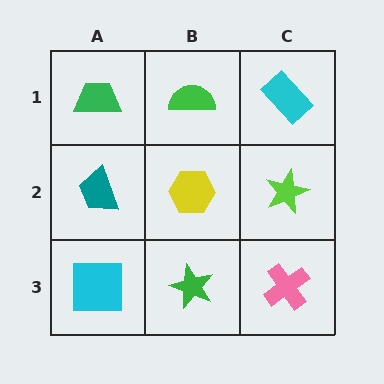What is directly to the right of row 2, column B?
A lime star.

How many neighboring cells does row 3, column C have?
2.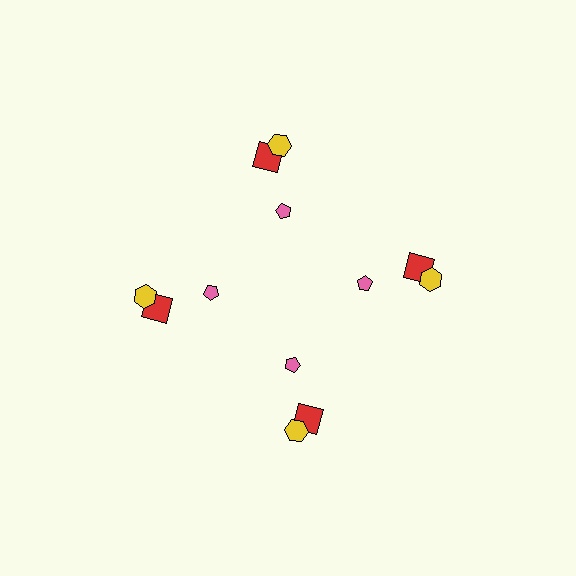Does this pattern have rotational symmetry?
Yes, this pattern has 4-fold rotational symmetry. It looks the same after rotating 90 degrees around the center.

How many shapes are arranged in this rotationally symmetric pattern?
There are 12 shapes, arranged in 4 groups of 3.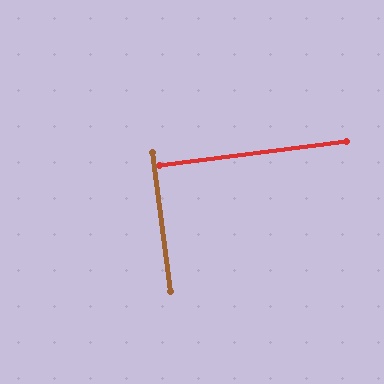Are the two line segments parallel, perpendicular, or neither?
Perpendicular — they meet at approximately 90°.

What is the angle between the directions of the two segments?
Approximately 90 degrees.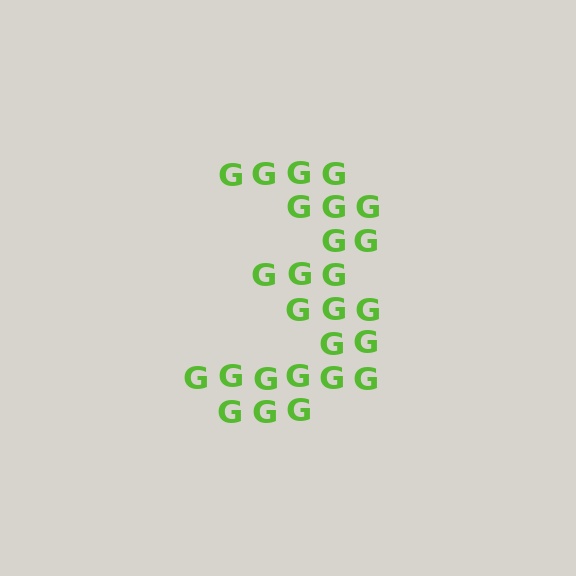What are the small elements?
The small elements are letter G's.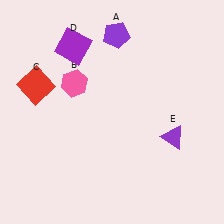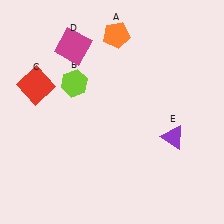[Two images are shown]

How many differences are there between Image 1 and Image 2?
There are 3 differences between the two images.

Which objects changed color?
A changed from purple to orange. B changed from pink to lime. D changed from purple to magenta.